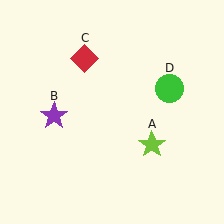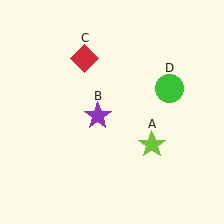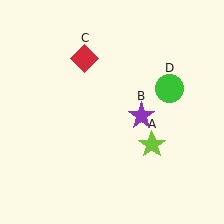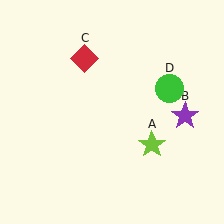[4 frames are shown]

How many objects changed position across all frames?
1 object changed position: purple star (object B).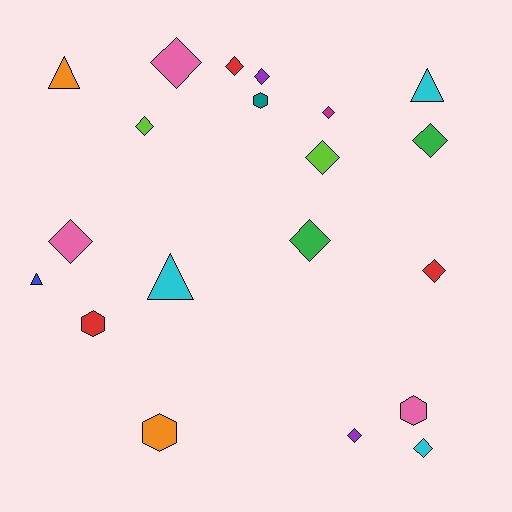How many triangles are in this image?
There are 4 triangles.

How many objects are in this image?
There are 20 objects.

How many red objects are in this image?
There are 3 red objects.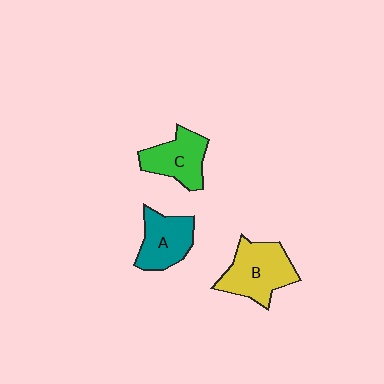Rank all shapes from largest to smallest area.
From largest to smallest: B (yellow), A (teal), C (green).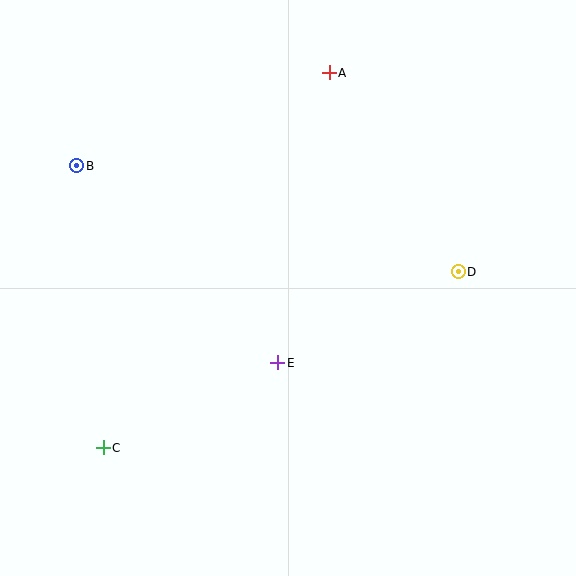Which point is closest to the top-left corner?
Point B is closest to the top-left corner.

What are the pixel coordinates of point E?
Point E is at (277, 363).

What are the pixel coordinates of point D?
Point D is at (458, 272).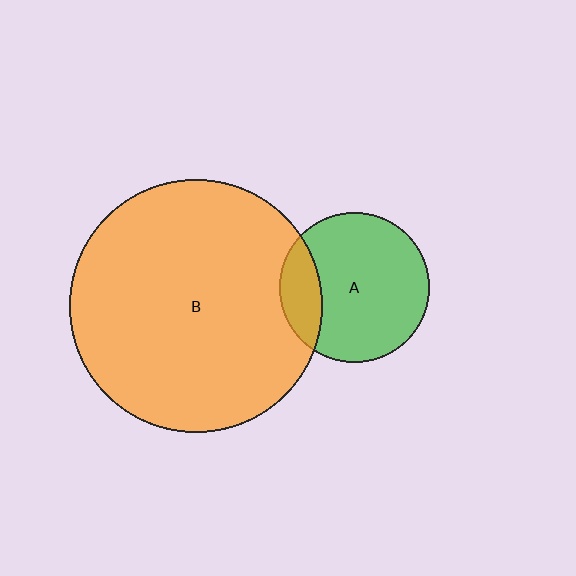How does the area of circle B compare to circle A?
Approximately 2.8 times.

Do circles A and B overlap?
Yes.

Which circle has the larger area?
Circle B (orange).